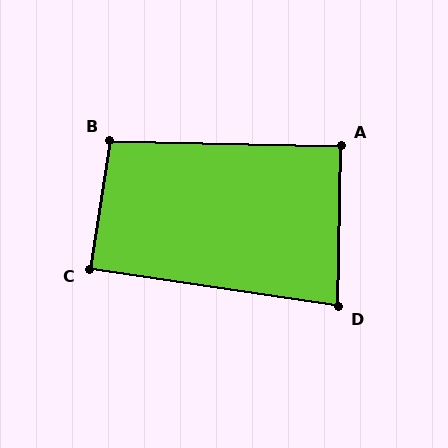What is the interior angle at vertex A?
Approximately 90 degrees (approximately right).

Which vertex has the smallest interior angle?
D, at approximately 83 degrees.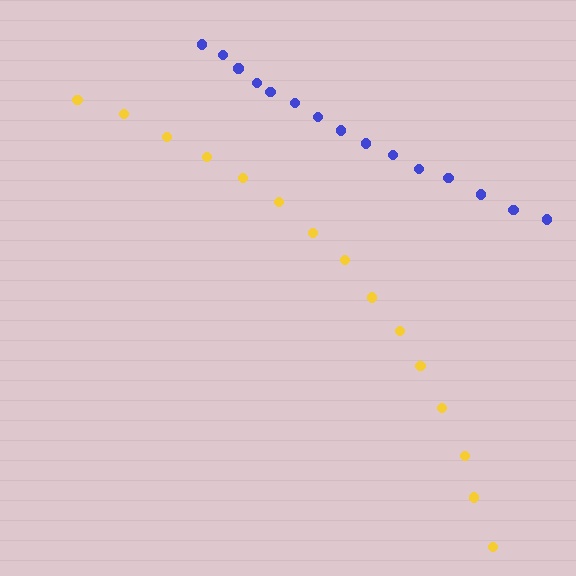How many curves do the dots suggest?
There are 2 distinct paths.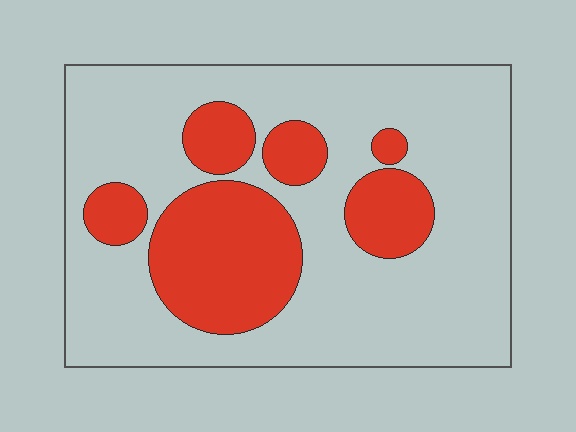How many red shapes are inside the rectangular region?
6.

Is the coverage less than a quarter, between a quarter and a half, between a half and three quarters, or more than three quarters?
Between a quarter and a half.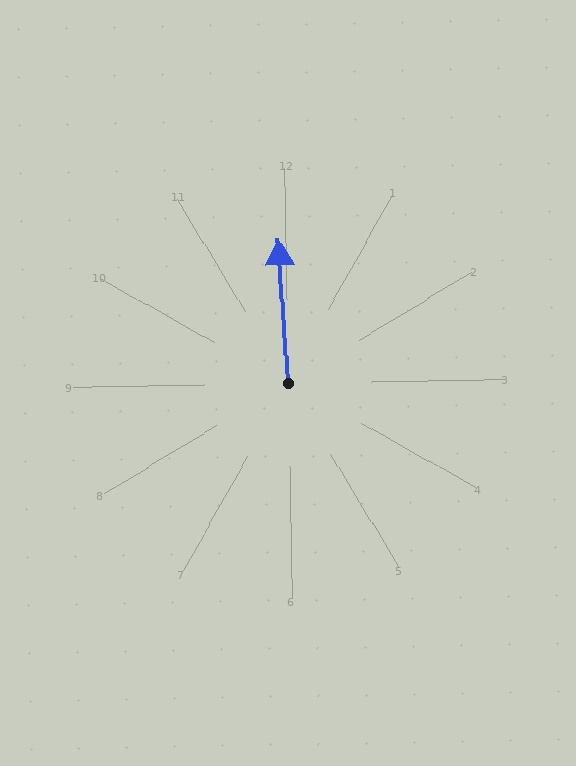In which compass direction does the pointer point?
North.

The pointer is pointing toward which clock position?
Roughly 12 o'clock.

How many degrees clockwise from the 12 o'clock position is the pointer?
Approximately 357 degrees.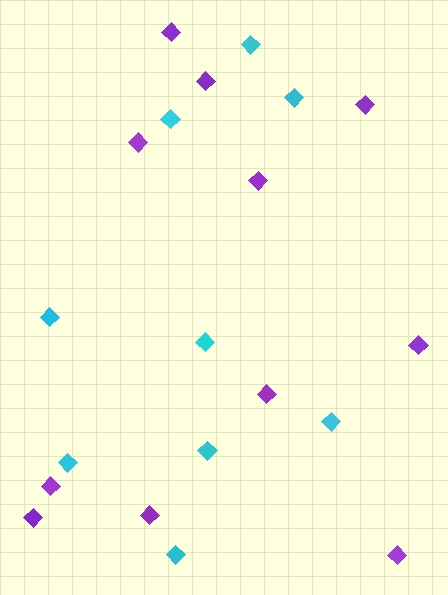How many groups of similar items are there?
There are 2 groups: one group of cyan diamonds (9) and one group of purple diamonds (11).